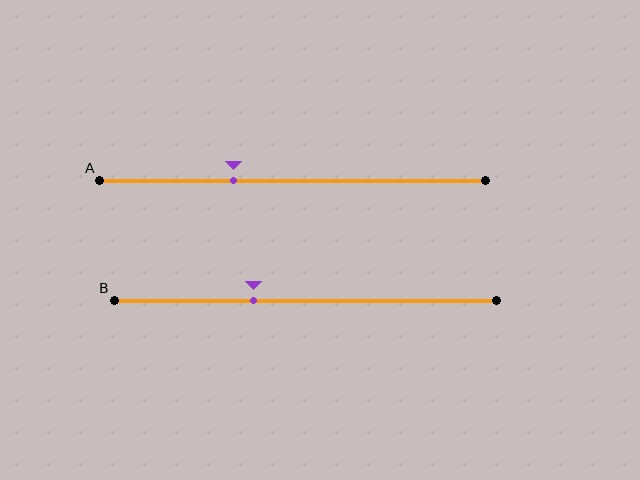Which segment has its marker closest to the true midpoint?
Segment B has its marker closest to the true midpoint.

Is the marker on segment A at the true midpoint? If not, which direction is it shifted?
No, the marker on segment A is shifted to the left by about 15% of the segment length.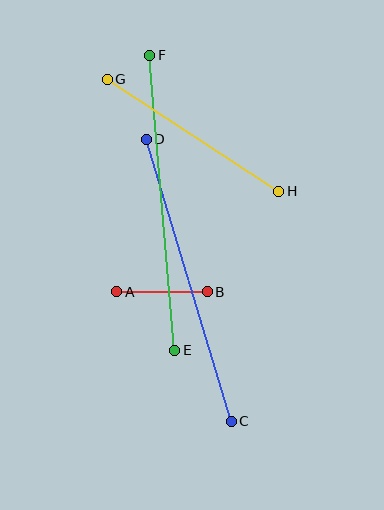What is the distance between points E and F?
The distance is approximately 296 pixels.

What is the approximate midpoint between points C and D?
The midpoint is at approximately (189, 280) pixels.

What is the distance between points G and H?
The distance is approximately 205 pixels.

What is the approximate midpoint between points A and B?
The midpoint is at approximately (162, 292) pixels.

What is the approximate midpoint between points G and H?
The midpoint is at approximately (193, 135) pixels.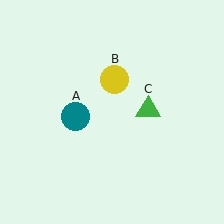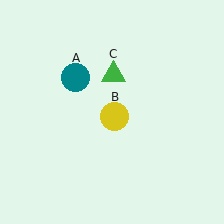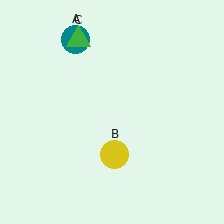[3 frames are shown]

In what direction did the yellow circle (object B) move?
The yellow circle (object B) moved down.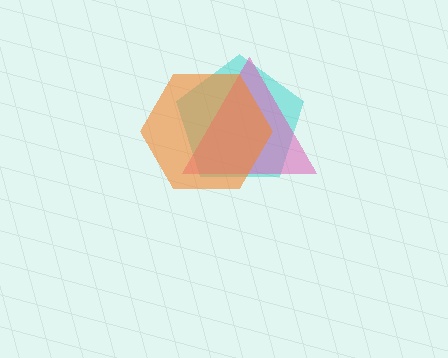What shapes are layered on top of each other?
The layered shapes are: a cyan pentagon, a pink triangle, an orange hexagon.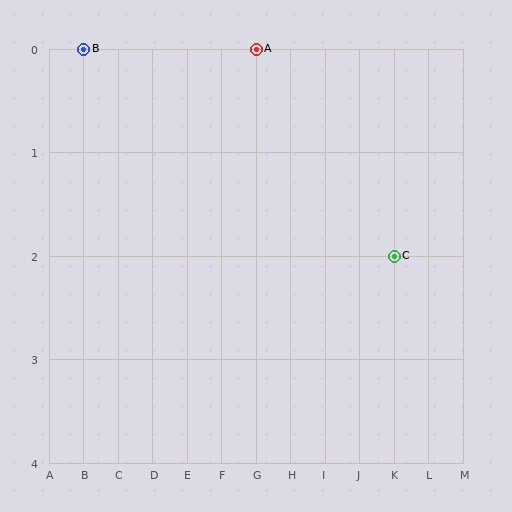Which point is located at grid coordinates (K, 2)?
Point C is at (K, 2).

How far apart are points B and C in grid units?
Points B and C are 9 columns and 2 rows apart (about 9.2 grid units diagonally).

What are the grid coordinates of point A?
Point A is at grid coordinates (G, 0).